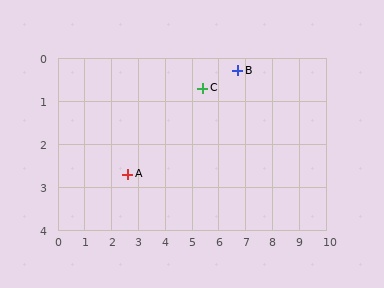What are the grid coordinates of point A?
Point A is at approximately (2.6, 2.7).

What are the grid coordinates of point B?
Point B is at approximately (6.7, 0.3).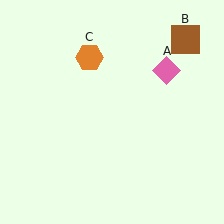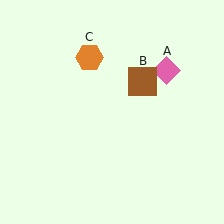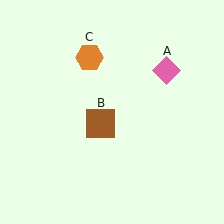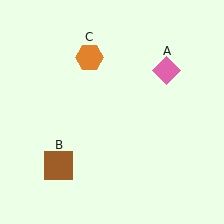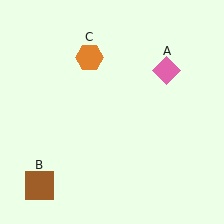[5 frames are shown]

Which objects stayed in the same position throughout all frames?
Pink diamond (object A) and orange hexagon (object C) remained stationary.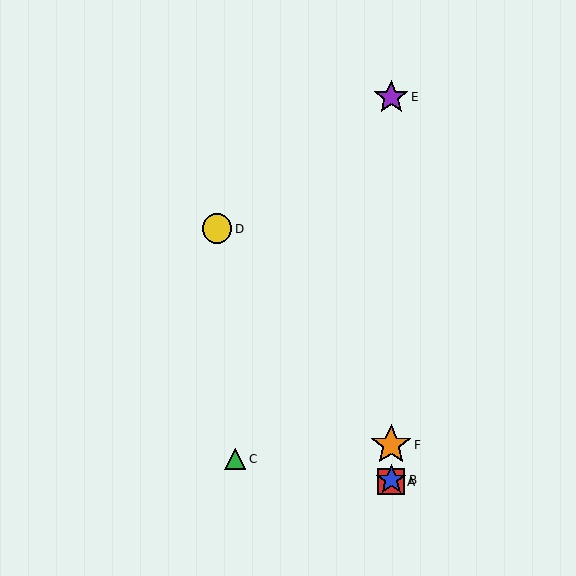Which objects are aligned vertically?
Objects A, B, E, F are aligned vertically.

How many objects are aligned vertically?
4 objects (A, B, E, F) are aligned vertically.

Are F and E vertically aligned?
Yes, both are at x≈391.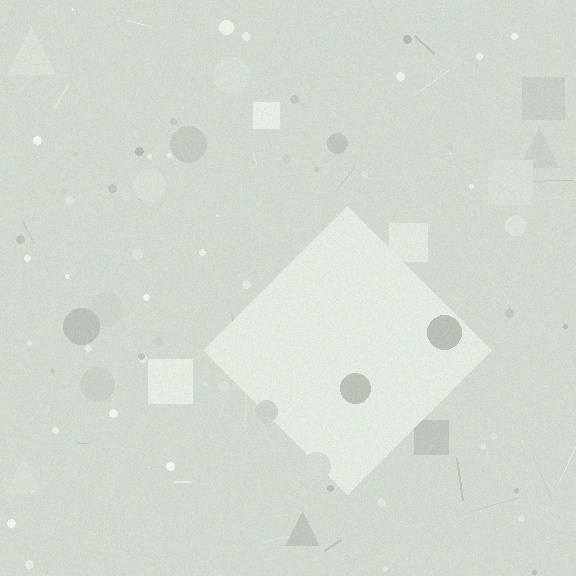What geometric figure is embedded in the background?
A diamond is embedded in the background.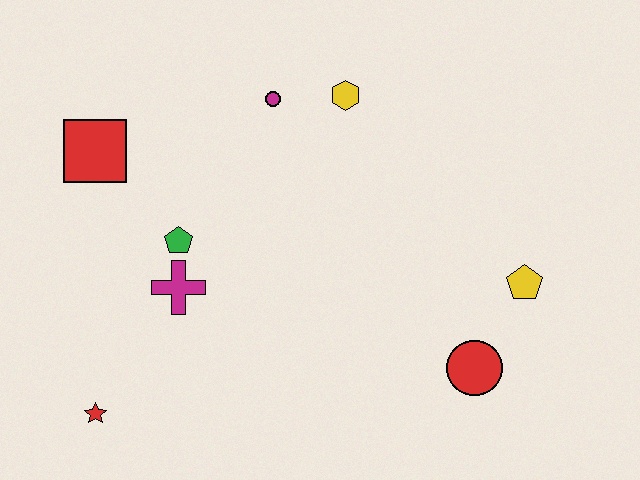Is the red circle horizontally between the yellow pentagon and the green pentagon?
Yes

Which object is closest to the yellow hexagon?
The magenta circle is closest to the yellow hexagon.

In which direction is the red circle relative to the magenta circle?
The red circle is below the magenta circle.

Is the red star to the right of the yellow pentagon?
No